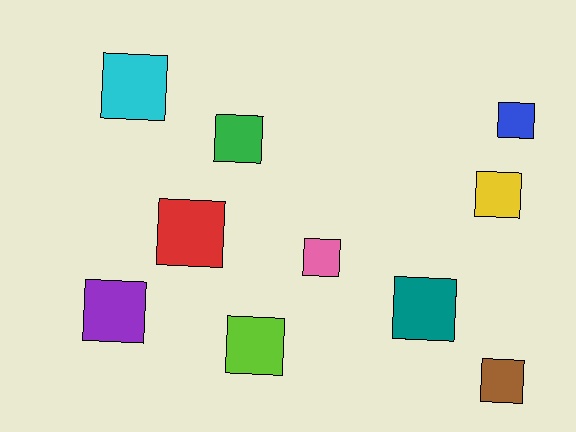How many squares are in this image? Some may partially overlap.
There are 10 squares.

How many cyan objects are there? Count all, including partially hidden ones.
There is 1 cyan object.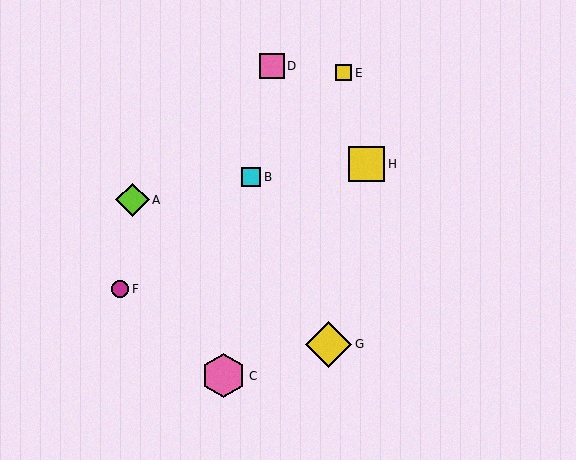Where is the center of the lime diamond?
The center of the lime diamond is at (133, 200).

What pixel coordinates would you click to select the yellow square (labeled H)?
Click at (367, 164) to select the yellow square H.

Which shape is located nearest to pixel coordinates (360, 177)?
The yellow square (labeled H) at (367, 164) is nearest to that location.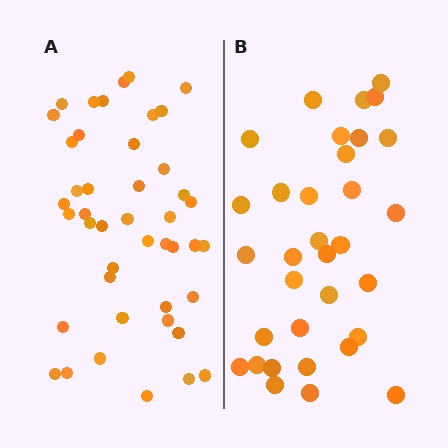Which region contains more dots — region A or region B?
Region A (the left region) has more dots.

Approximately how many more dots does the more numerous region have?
Region A has roughly 12 or so more dots than region B.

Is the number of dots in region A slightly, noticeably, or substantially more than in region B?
Region A has noticeably more, but not dramatically so. The ratio is roughly 1.3 to 1.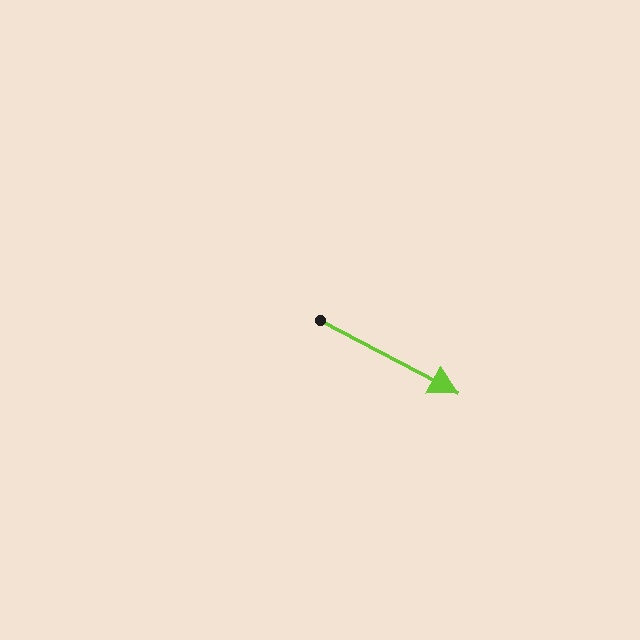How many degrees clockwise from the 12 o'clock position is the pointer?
Approximately 118 degrees.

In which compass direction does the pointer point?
Southeast.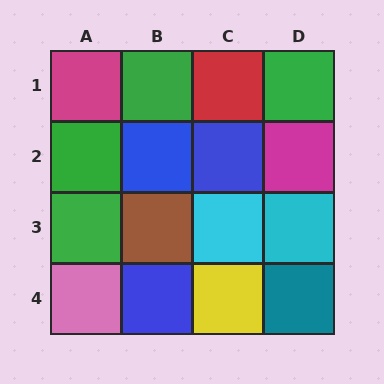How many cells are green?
4 cells are green.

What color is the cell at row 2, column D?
Magenta.